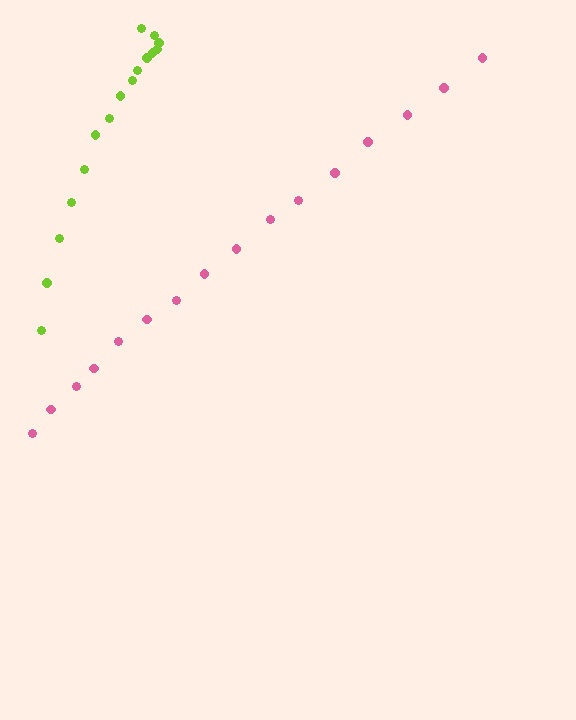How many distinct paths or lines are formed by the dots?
There are 2 distinct paths.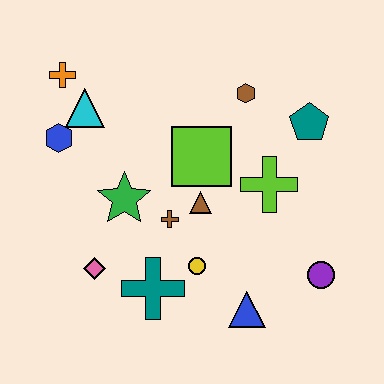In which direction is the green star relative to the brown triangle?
The green star is to the left of the brown triangle.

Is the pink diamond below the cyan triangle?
Yes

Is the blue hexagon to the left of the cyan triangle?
Yes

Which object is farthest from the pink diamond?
The teal pentagon is farthest from the pink diamond.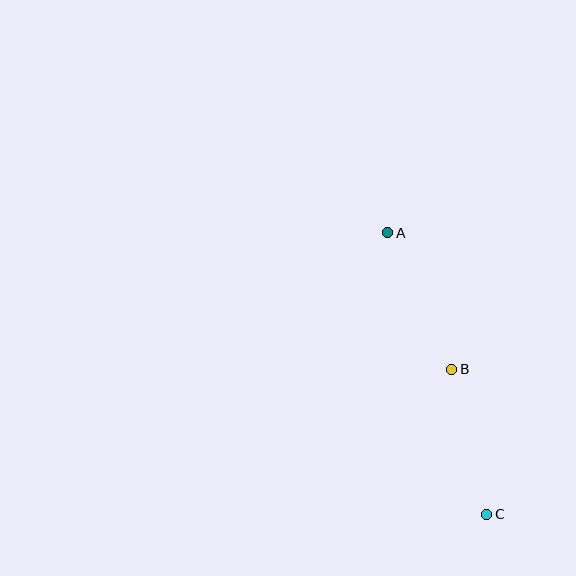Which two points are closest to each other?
Points B and C are closest to each other.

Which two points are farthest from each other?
Points A and C are farthest from each other.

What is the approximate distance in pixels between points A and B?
The distance between A and B is approximately 151 pixels.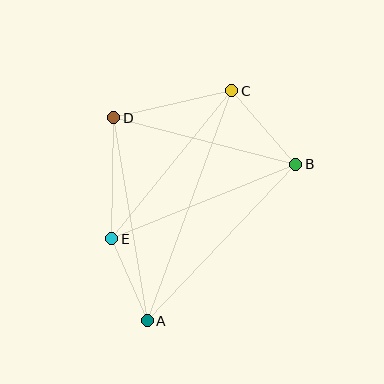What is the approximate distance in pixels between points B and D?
The distance between B and D is approximately 188 pixels.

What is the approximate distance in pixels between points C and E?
The distance between C and E is approximately 190 pixels.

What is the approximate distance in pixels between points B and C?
The distance between B and C is approximately 97 pixels.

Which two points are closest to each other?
Points A and E are closest to each other.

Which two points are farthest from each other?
Points A and C are farthest from each other.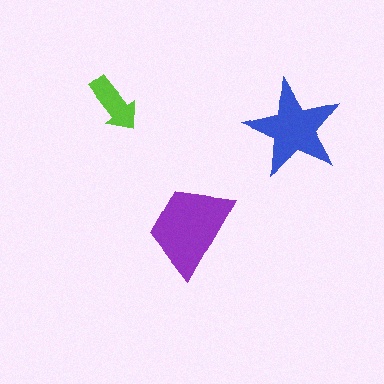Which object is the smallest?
The lime arrow.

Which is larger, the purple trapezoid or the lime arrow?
The purple trapezoid.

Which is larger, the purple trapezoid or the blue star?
The purple trapezoid.